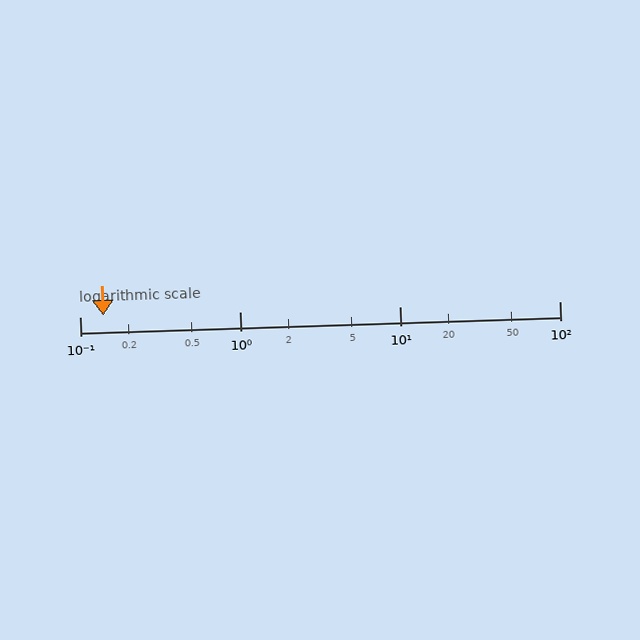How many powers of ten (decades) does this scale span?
The scale spans 3 decades, from 0.1 to 100.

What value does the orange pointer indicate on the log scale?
The pointer indicates approximately 0.14.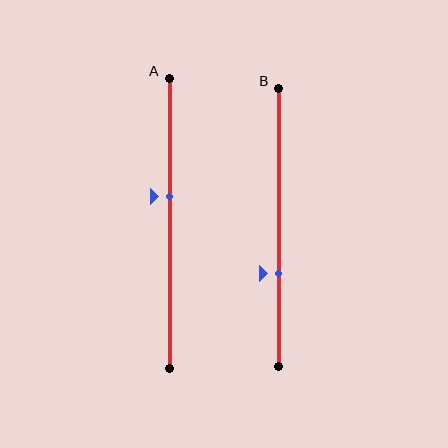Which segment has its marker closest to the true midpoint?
Segment A has its marker closest to the true midpoint.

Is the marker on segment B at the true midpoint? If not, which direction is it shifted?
No, the marker on segment B is shifted downward by about 16% of the segment length.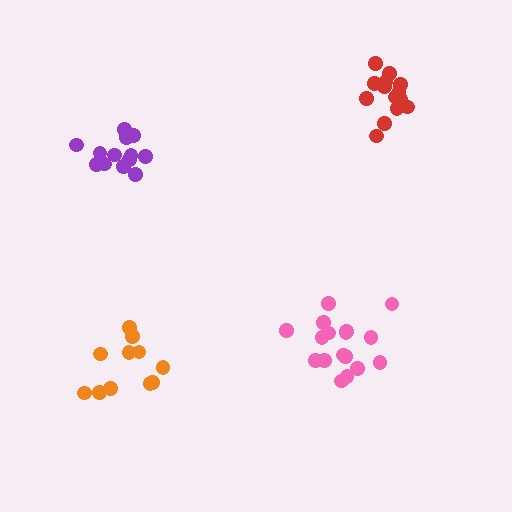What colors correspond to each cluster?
The clusters are colored: orange, purple, red, pink.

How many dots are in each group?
Group 1: 11 dots, Group 2: 13 dots, Group 3: 14 dots, Group 4: 17 dots (55 total).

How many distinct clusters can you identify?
There are 4 distinct clusters.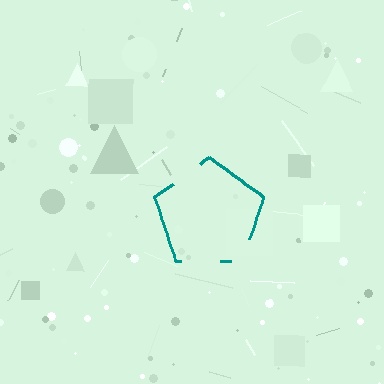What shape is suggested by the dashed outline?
The dashed outline suggests a pentagon.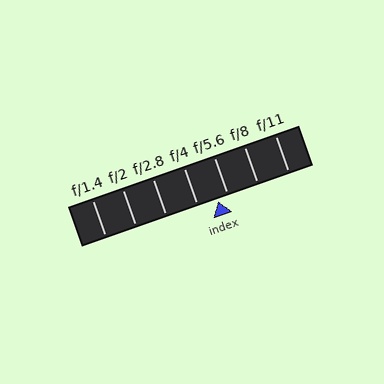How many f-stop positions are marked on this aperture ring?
There are 7 f-stop positions marked.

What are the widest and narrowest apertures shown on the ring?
The widest aperture shown is f/1.4 and the narrowest is f/11.